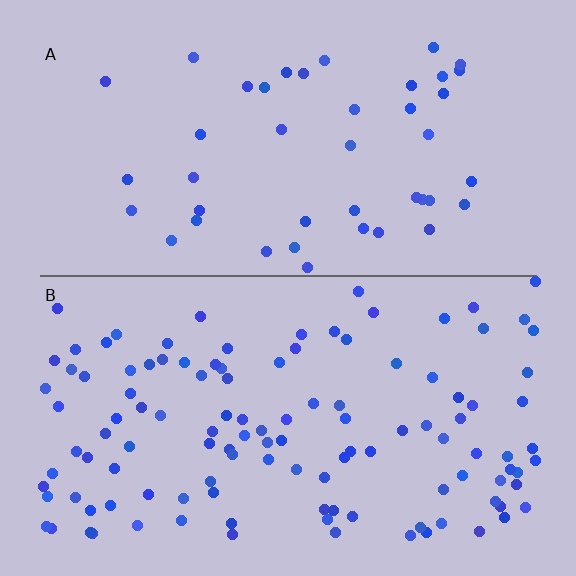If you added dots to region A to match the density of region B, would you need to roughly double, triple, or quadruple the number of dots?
Approximately triple.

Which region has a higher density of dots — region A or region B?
B (the bottom).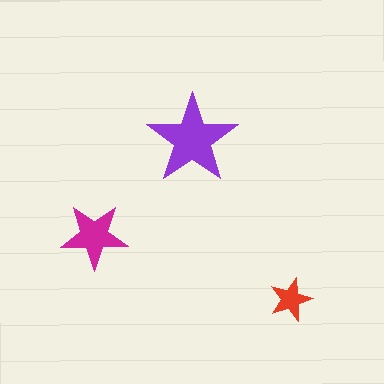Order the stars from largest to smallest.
the purple one, the magenta one, the red one.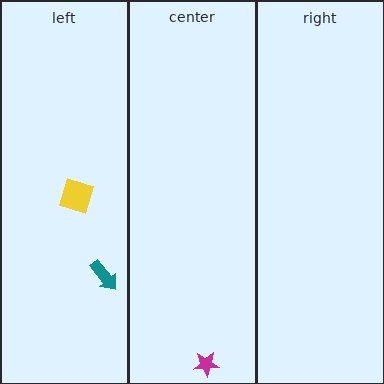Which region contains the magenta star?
The center region.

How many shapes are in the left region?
2.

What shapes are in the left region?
The teal arrow, the yellow diamond.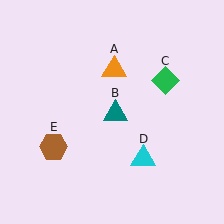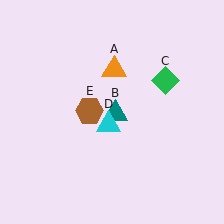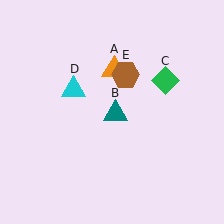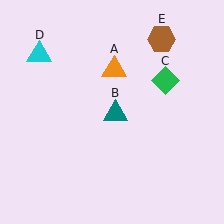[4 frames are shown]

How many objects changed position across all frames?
2 objects changed position: cyan triangle (object D), brown hexagon (object E).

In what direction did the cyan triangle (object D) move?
The cyan triangle (object D) moved up and to the left.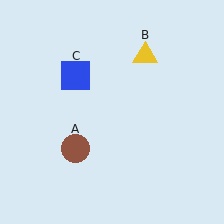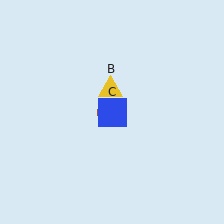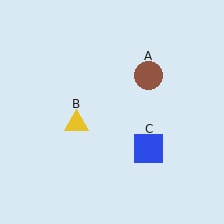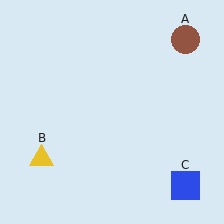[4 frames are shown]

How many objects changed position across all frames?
3 objects changed position: brown circle (object A), yellow triangle (object B), blue square (object C).